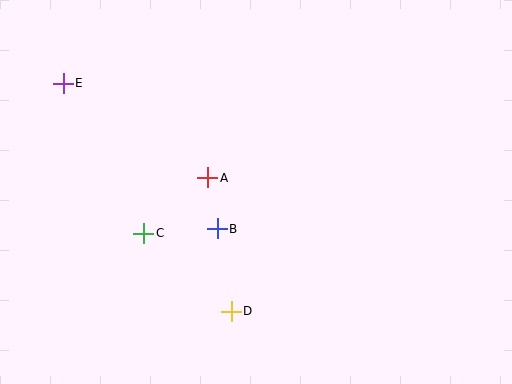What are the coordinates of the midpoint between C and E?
The midpoint between C and E is at (103, 158).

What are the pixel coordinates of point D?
Point D is at (231, 311).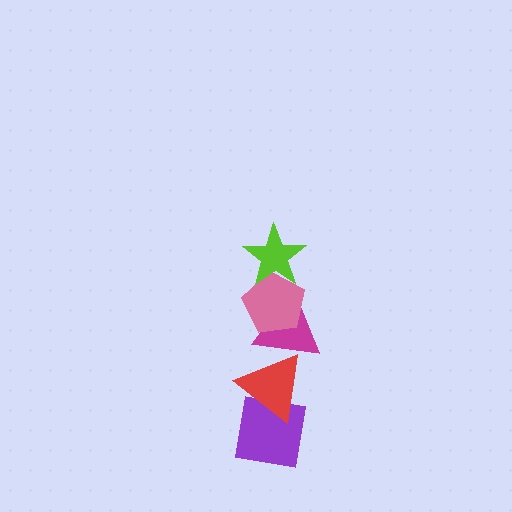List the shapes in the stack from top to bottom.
From top to bottom: the lime star, the pink pentagon, the magenta triangle, the red triangle, the purple square.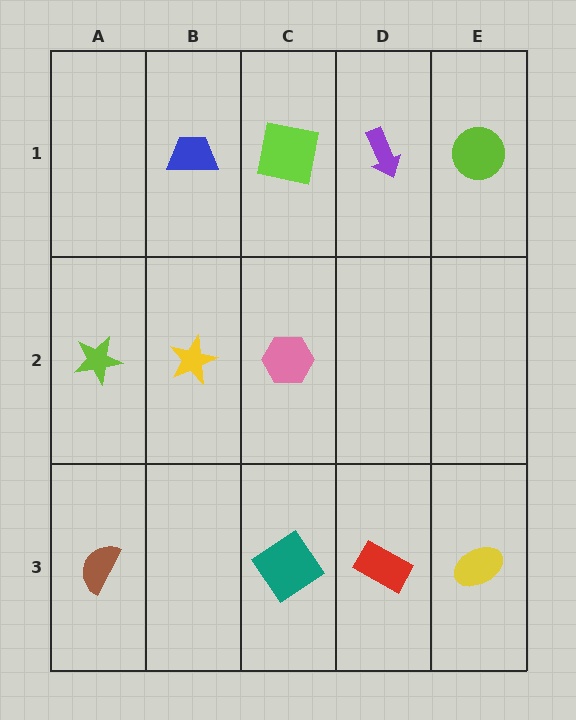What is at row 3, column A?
A brown semicircle.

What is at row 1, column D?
A purple arrow.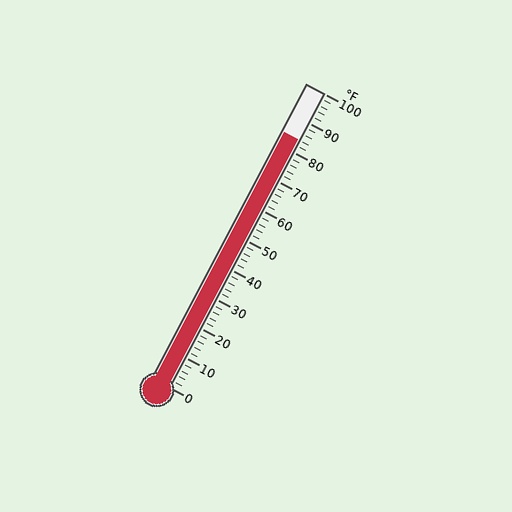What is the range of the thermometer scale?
The thermometer scale ranges from 0°F to 100°F.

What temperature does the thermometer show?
The thermometer shows approximately 84°F.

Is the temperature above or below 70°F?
The temperature is above 70°F.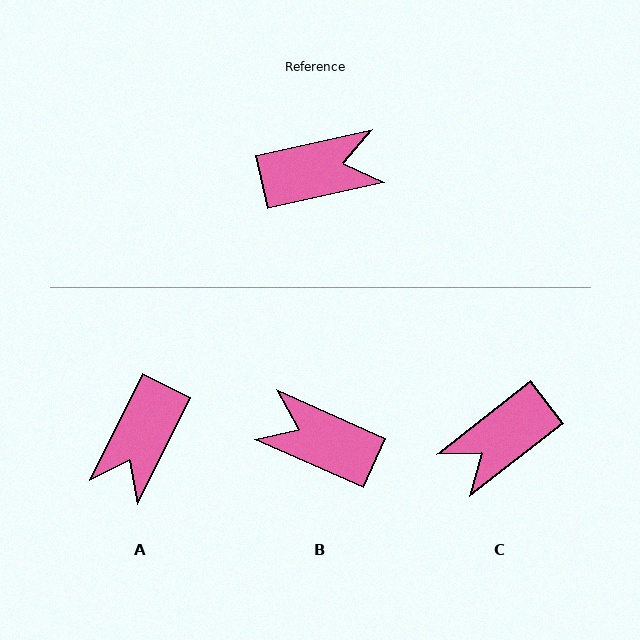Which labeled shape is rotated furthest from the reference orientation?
C, about 155 degrees away.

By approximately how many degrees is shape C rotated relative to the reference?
Approximately 155 degrees clockwise.